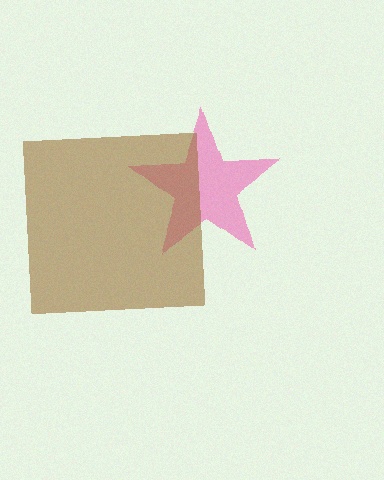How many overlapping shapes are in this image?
There are 2 overlapping shapes in the image.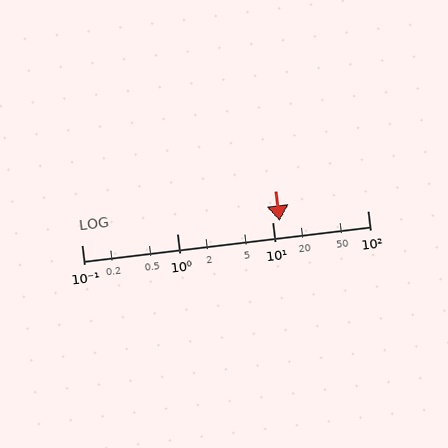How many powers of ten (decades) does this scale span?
The scale spans 3 decades, from 0.1 to 100.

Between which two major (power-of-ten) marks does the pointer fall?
The pointer is between 10 and 100.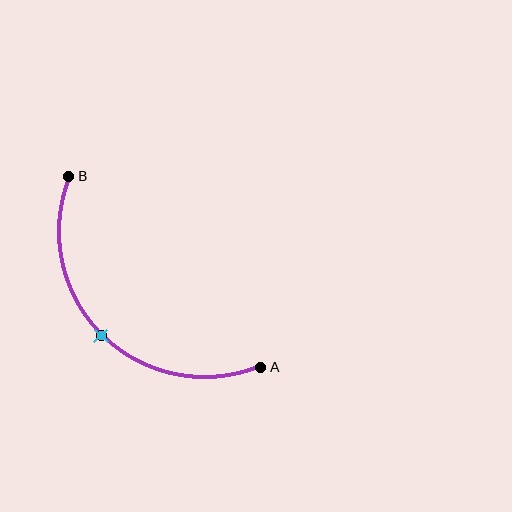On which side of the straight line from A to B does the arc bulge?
The arc bulges below and to the left of the straight line connecting A and B.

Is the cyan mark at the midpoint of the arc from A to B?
Yes. The cyan mark lies on the arc at equal arc-length from both A and B — it is the arc midpoint.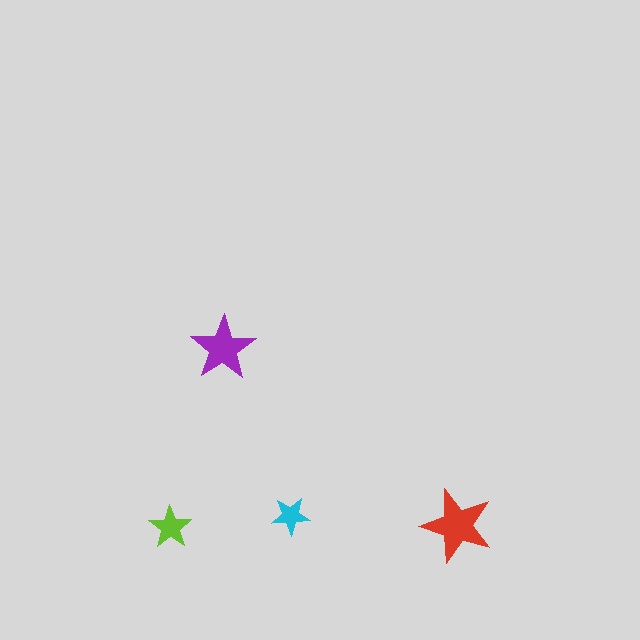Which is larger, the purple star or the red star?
The red one.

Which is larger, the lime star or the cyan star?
The lime one.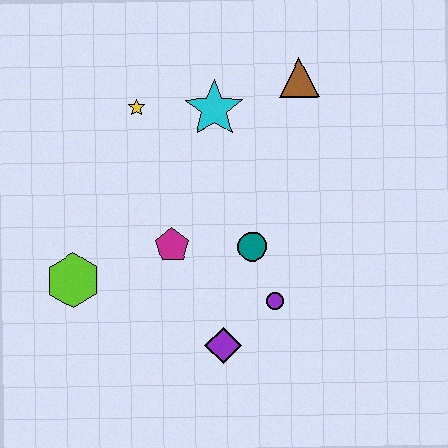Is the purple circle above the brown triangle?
No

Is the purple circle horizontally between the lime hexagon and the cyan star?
No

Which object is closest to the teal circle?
The purple circle is closest to the teal circle.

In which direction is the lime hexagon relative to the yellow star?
The lime hexagon is below the yellow star.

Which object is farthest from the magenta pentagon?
The brown triangle is farthest from the magenta pentagon.